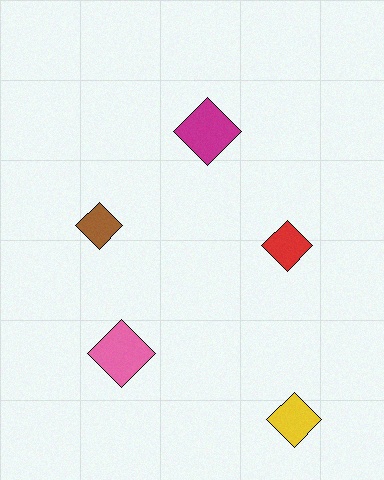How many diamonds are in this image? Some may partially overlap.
There are 5 diamonds.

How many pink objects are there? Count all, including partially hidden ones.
There is 1 pink object.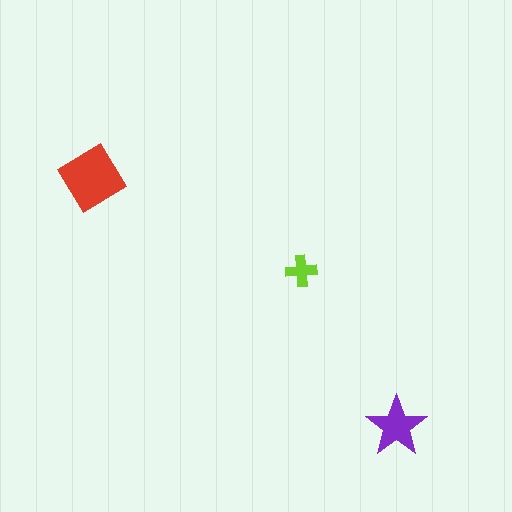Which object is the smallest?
The lime cross.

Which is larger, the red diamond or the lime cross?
The red diamond.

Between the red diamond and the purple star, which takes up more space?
The red diamond.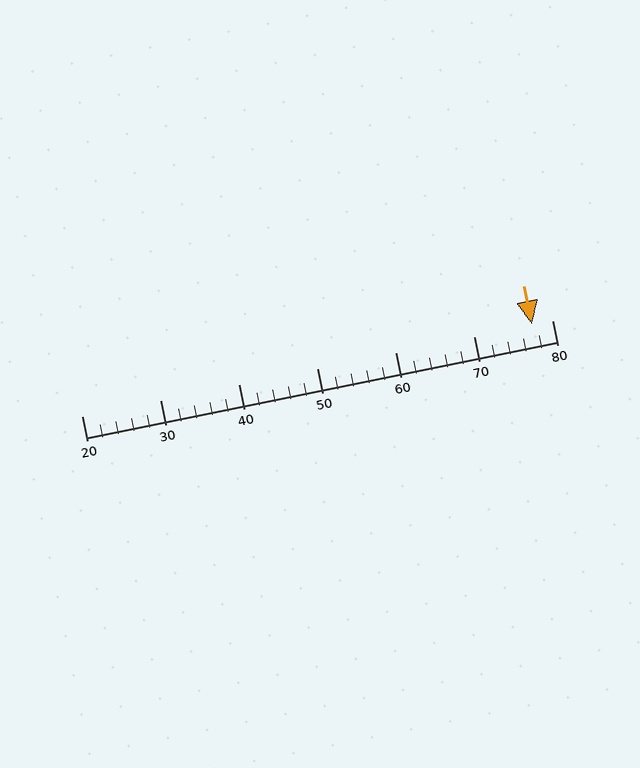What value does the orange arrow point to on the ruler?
The orange arrow points to approximately 77.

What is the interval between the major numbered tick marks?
The major tick marks are spaced 10 units apart.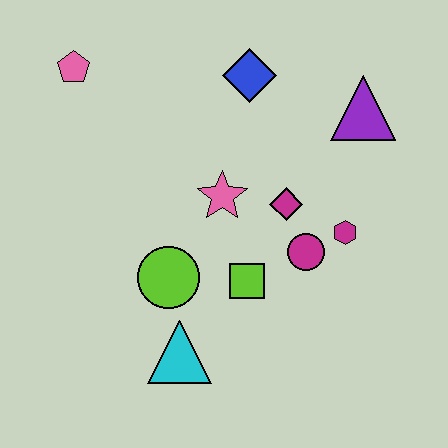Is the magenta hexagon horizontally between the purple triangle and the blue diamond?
Yes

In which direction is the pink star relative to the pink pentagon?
The pink star is to the right of the pink pentagon.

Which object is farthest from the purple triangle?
The cyan triangle is farthest from the purple triangle.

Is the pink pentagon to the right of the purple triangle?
No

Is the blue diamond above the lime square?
Yes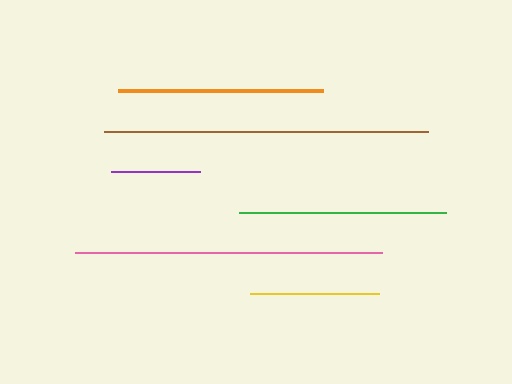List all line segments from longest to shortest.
From longest to shortest: brown, pink, green, orange, yellow, purple.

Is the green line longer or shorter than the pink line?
The pink line is longer than the green line.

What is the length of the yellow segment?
The yellow segment is approximately 128 pixels long.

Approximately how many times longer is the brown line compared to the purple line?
The brown line is approximately 3.6 times the length of the purple line.